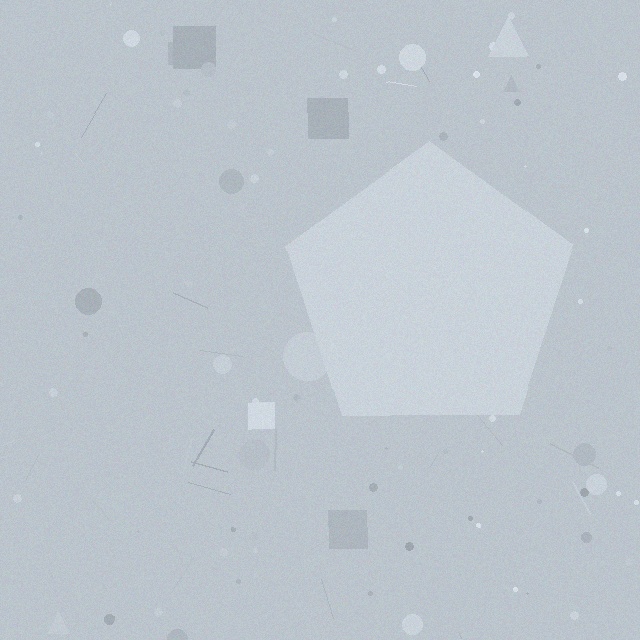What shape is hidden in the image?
A pentagon is hidden in the image.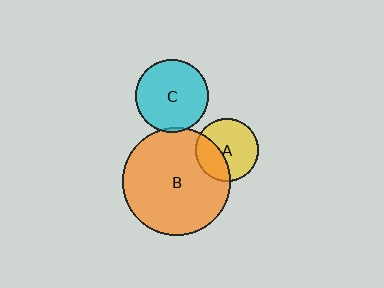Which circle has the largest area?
Circle B (orange).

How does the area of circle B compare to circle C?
Approximately 2.2 times.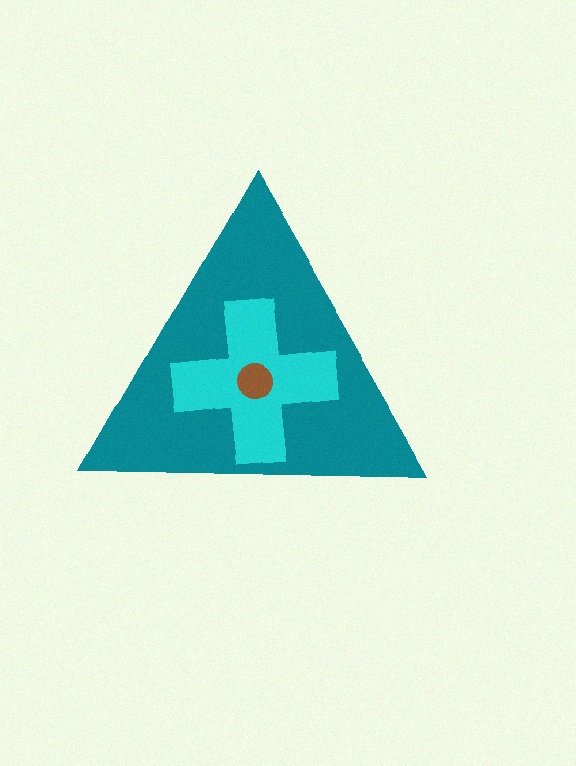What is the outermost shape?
The teal triangle.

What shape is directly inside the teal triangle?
The cyan cross.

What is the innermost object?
The brown circle.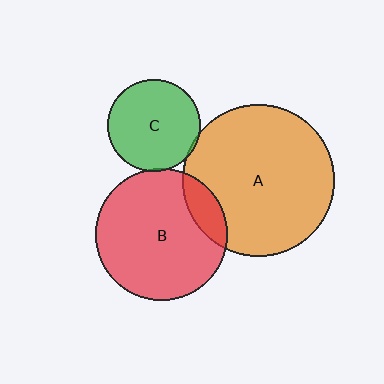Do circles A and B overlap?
Yes.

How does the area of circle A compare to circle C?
Approximately 2.7 times.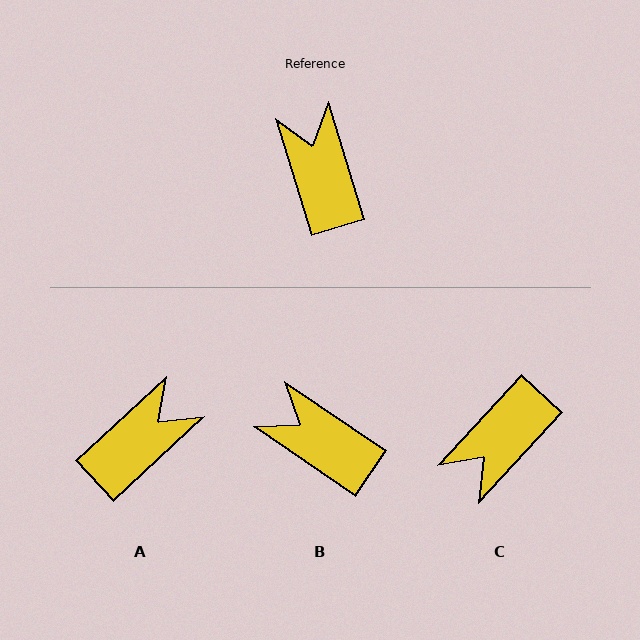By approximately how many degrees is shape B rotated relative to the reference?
Approximately 38 degrees counter-clockwise.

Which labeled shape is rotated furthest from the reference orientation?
C, about 120 degrees away.